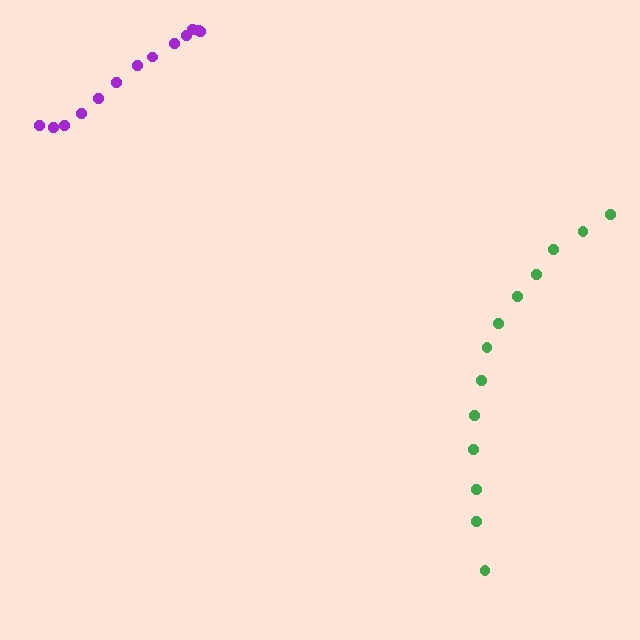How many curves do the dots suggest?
There are 2 distinct paths.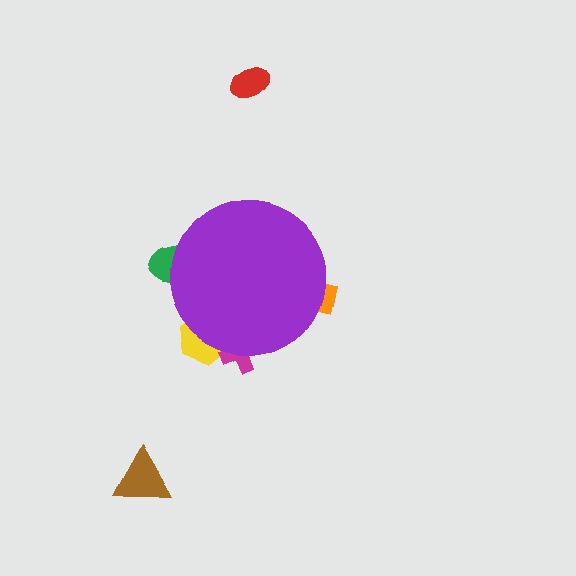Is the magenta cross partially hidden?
Yes, the magenta cross is partially hidden behind the purple circle.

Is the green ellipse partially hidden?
Yes, the green ellipse is partially hidden behind the purple circle.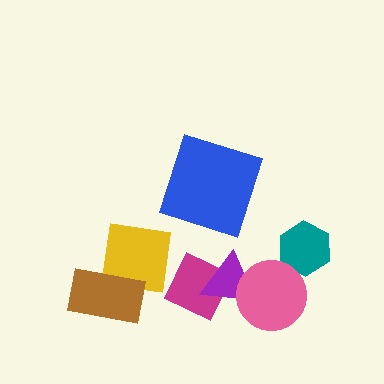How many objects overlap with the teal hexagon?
0 objects overlap with the teal hexagon.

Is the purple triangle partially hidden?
Yes, it is partially covered by another shape.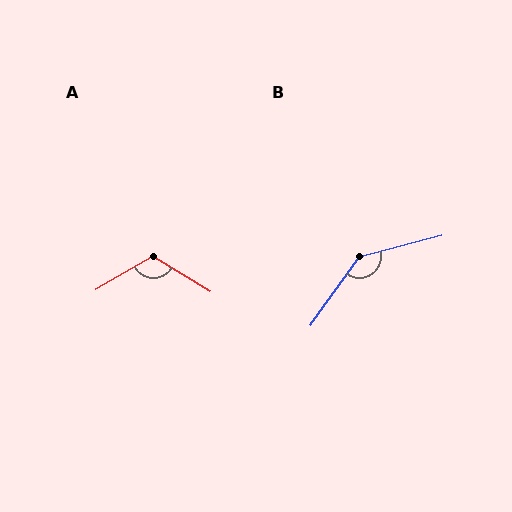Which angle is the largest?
B, at approximately 139 degrees.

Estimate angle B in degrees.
Approximately 139 degrees.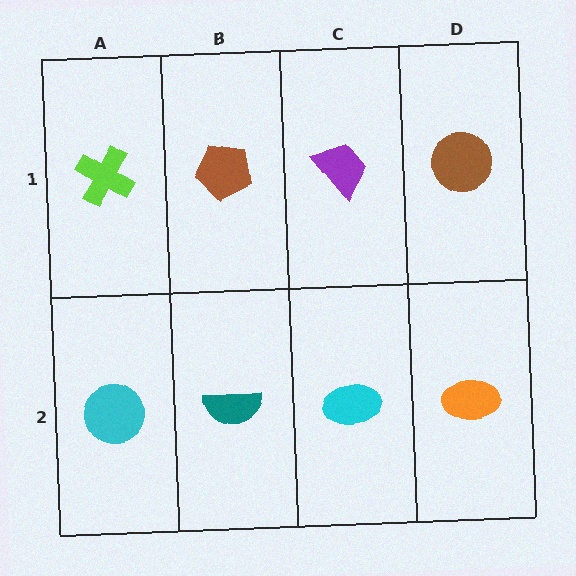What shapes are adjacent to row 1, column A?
A cyan circle (row 2, column A), a brown pentagon (row 1, column B).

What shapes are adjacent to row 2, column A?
A lime cross (row 1, column A), a teal semicircle (row 2, column B).